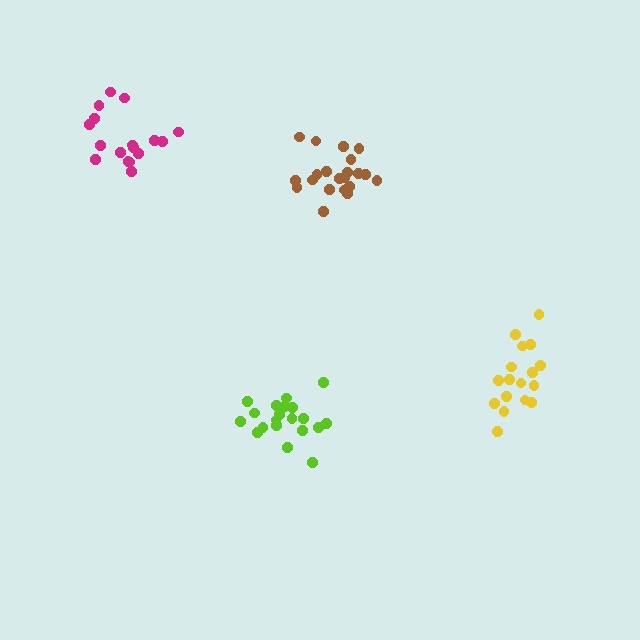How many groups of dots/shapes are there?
There are 4 groups.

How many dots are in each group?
Group 1: 20 dots, Group 2: 17 dots, Group 3: 21 dots, Group 4: 17 dots (75 total).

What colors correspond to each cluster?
The clusters are colored: lime, magenta, brown, yellow.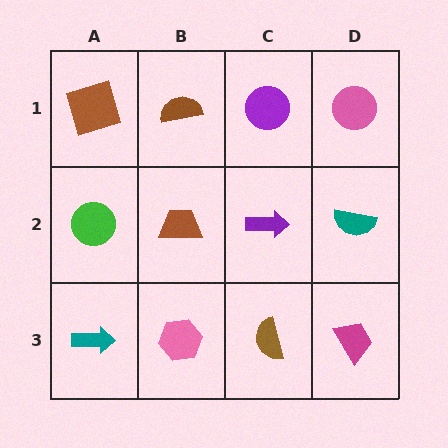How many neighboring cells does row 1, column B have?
3.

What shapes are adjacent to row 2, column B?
A brown semicircle (row 1, column B), a pink hexagon (row 3, column B), a green circle (row 2, column A), a purple arrow (row 2, column C).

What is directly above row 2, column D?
A pink circle.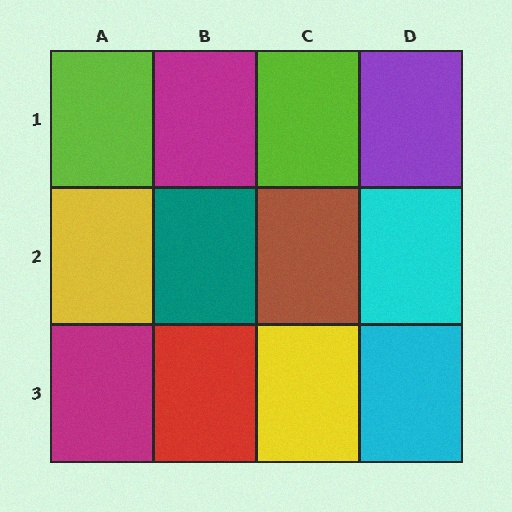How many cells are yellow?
2 cells are yellow.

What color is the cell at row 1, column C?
Lime.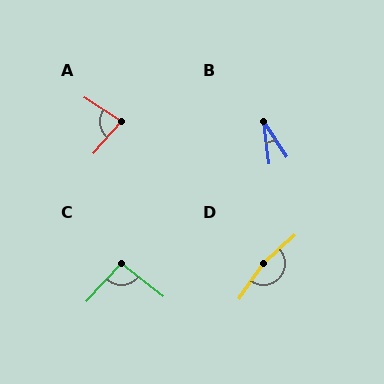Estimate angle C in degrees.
Approximately 95 degrees.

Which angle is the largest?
D, at approximately 166 degrees.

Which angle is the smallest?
B, at approximately 27 degrees.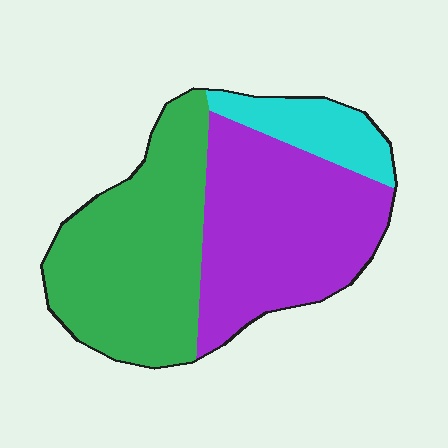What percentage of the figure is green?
Green takes up about two fifths (2/5) of the figure.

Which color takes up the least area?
Cyan, at roughly 15%.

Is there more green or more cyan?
Green.